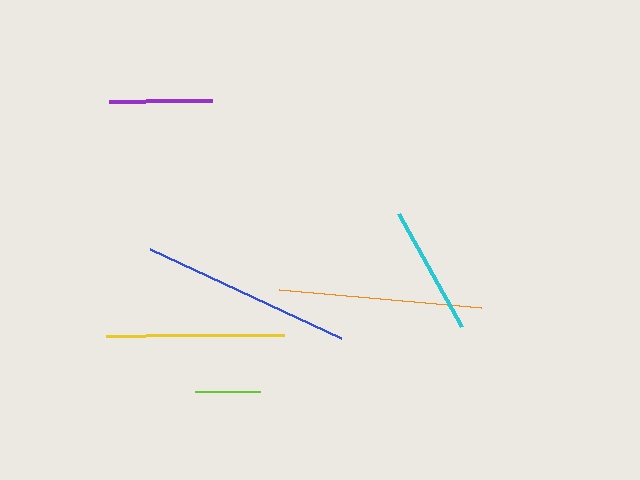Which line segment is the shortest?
The lime line is the shortest at approximately 65 pixels.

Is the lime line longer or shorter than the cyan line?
The cyan line is longer than the lime line.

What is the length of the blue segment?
The blue segment is approximately 211 pixels long.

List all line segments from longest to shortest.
From longest to shortest: blue, orange, yellow, cyan, purple, lime.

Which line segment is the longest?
The blue line is the longest at approximately 211 pixels.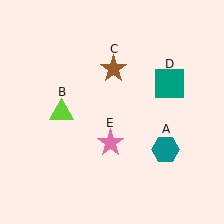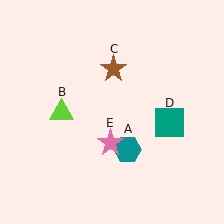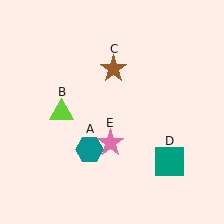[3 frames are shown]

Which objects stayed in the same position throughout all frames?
Lime triangle (object B) and brown star (object C) and pink star (object E) remained stationary.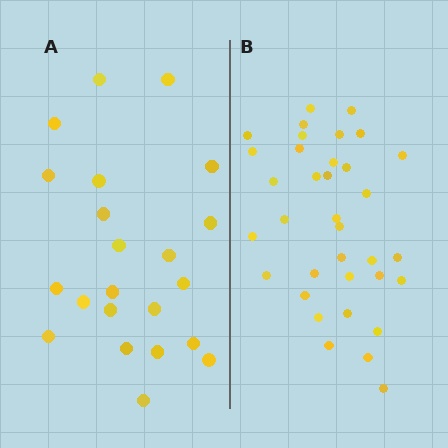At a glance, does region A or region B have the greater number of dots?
Region B (the right region) has more dots.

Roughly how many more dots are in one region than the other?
Region B has approximately 15 more dots than region A.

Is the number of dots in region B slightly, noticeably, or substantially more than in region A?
Region B has substantially more. The ratio is roughly 1.6 to 1.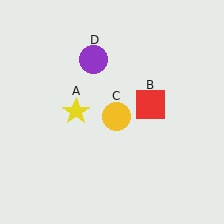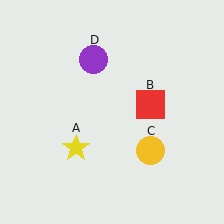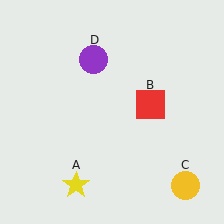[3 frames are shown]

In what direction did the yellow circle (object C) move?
The yellow circle (object C) moved down and to the right.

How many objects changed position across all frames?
2 objects changed position: yellow star (object A), yellow circle (object C).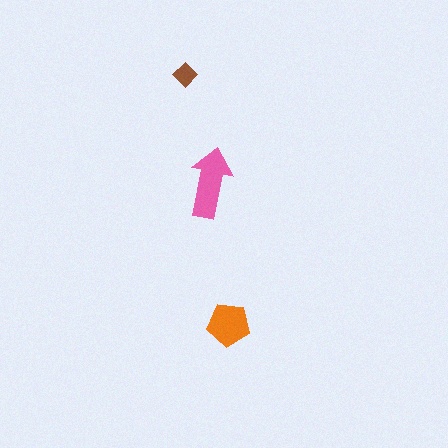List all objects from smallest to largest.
The brown diamond, the orange pentagon, the pink arrow.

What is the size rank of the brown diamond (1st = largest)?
3rd.